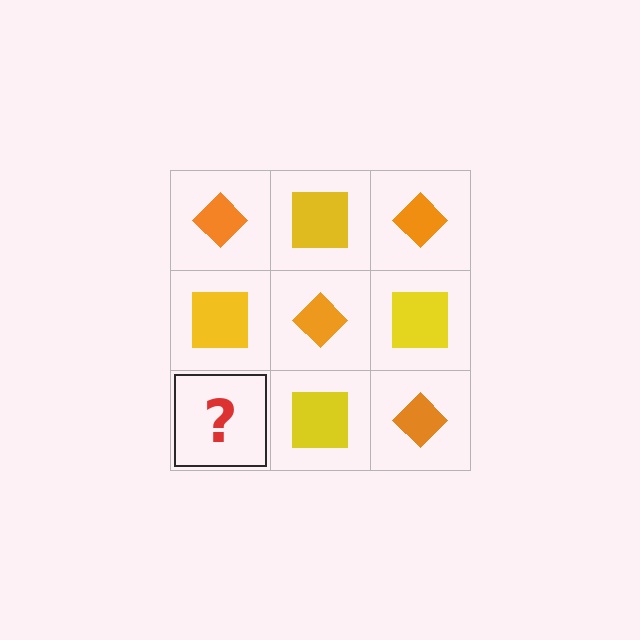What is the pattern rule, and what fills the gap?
The rule is that it alternates orange diamond and yellow square in a checkerboard pattern. The gap should be filled with an orange diamond.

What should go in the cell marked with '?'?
The missing cell should contain an orange diamond.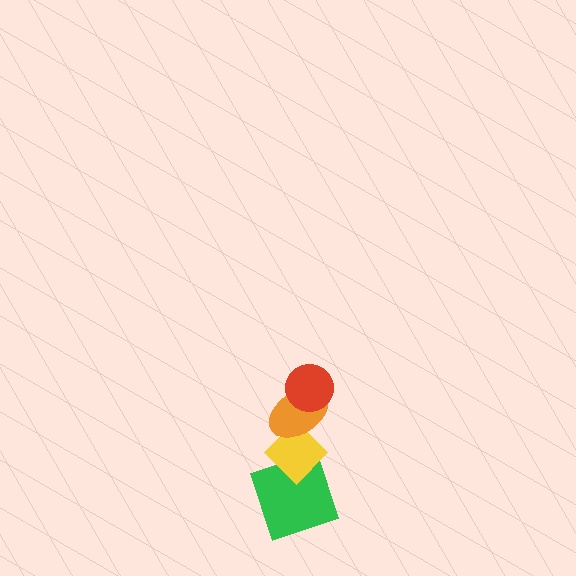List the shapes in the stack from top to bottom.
From top to bottom: the red circle, the orange ellipse, the yellow diamond, the green square.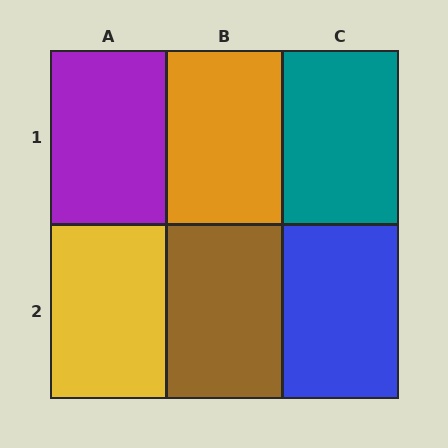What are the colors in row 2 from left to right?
Yellow, brown, blue.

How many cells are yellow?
1 cell is yellow.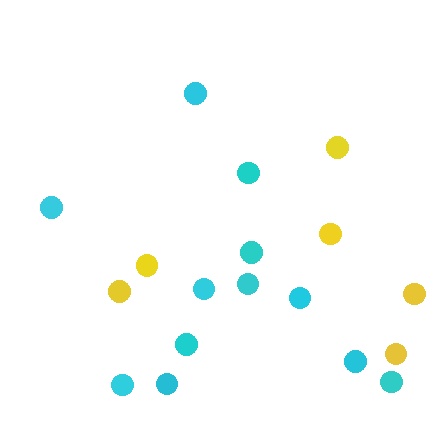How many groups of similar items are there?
There are 2 groups: one group of cyan circles (12) and one group of yellow circles (6).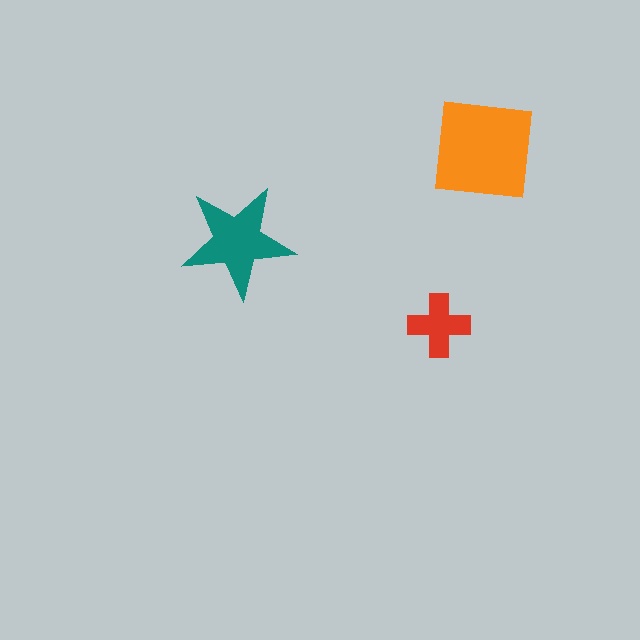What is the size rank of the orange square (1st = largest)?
1st.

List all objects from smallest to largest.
The red cross, the teal star, the orange square.